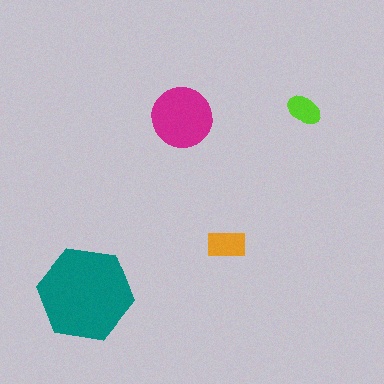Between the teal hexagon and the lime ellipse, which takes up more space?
The teal hexagon.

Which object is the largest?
The teal hexagon.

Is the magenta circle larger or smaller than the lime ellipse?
Larger.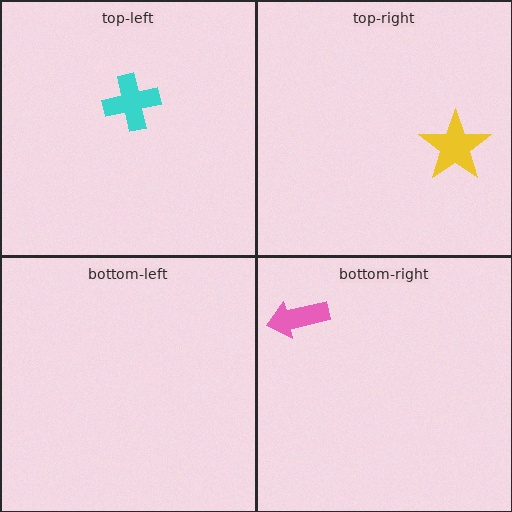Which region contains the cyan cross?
The top-left region.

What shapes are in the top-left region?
The cyan cross.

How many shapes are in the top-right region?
1.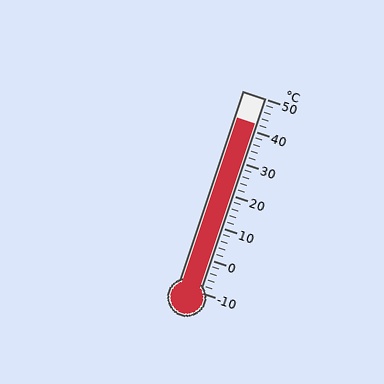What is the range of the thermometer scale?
The thermometer scale ranges from -10°C to 50°C.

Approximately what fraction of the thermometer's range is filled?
The thermometer is filled to approximately 85% of its range.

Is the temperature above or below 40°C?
The temperature is above 40°C.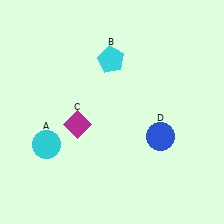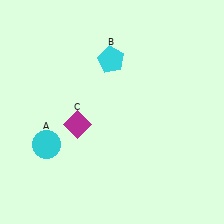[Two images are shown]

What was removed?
The blue circle (D) was removed in Image 2.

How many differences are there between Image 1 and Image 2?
There is 1 difference between the two images.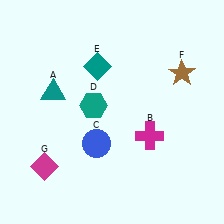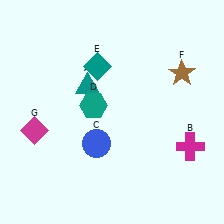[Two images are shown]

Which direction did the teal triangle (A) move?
The teal triangle (A) moved right.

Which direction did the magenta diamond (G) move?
The magenta diamond (G) moved up.